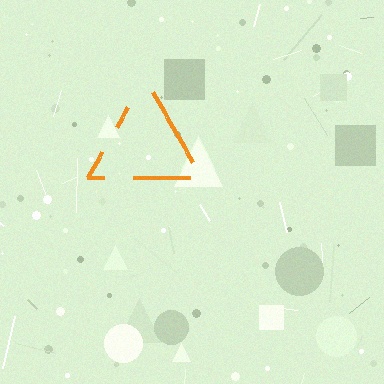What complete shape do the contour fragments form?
The contour fragments form a triangle.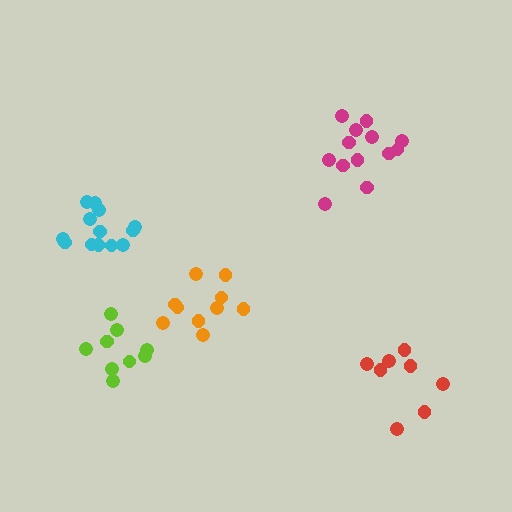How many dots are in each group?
Group 1: 10 dots, Group 2: 13 dots, Group 3: 8 dots, Group 4: 9 dots, Group 5: 13 dots (53 total).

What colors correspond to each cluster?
The clusters are colored: orange, cyan, red, lime, magenta.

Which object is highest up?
The magenta cluster is topmost.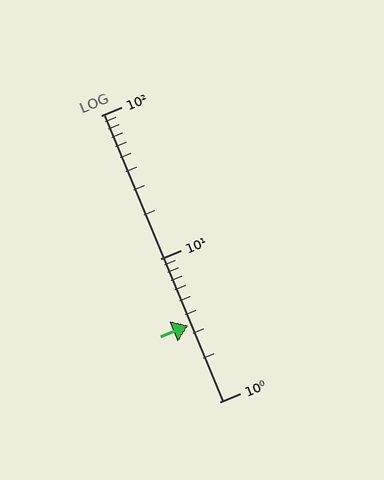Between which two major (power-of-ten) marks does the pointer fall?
The pointer is between 1 and 10.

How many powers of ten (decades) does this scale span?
The scale spans 2 decades, from 1 to 100.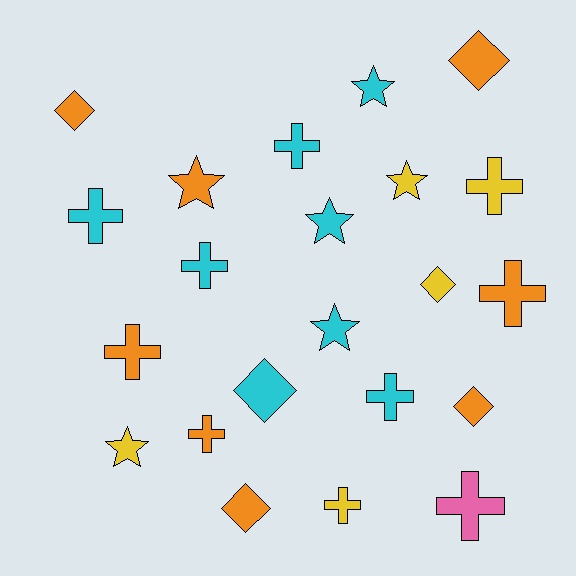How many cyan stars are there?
There are 3 cyan stars.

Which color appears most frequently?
Cyan, with 8 objects.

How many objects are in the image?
There are 22 objects.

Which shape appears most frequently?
Cross, with 10 objects.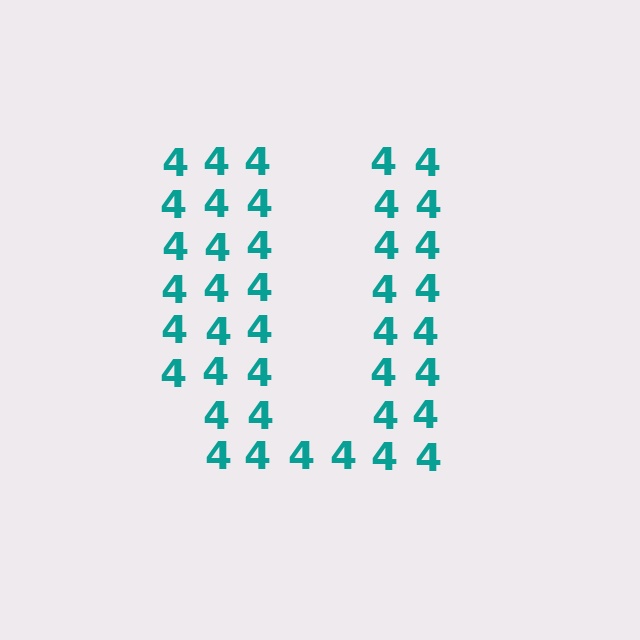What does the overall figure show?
The overall figure shows the letter U.